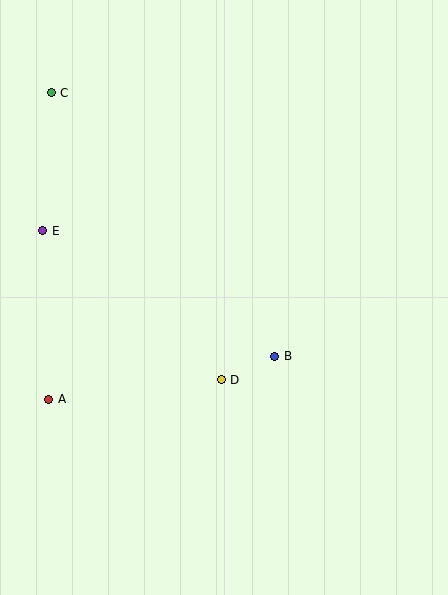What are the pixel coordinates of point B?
Point B is at (275, 356).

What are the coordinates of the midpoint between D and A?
The midpoint between D and A is at (135, 389).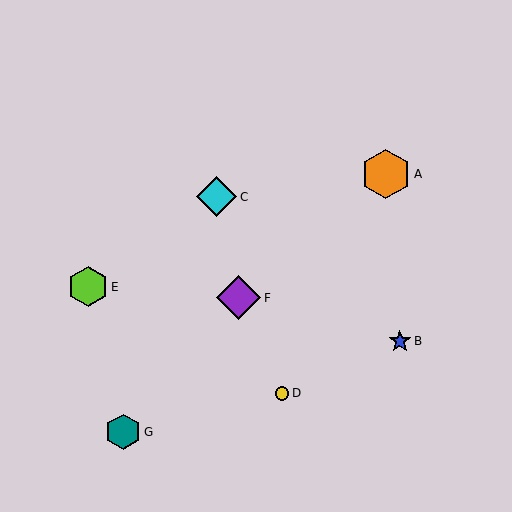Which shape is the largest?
The orange hexagon (labeled A) is the largest.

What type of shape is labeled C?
Shape C is a cyan diamond.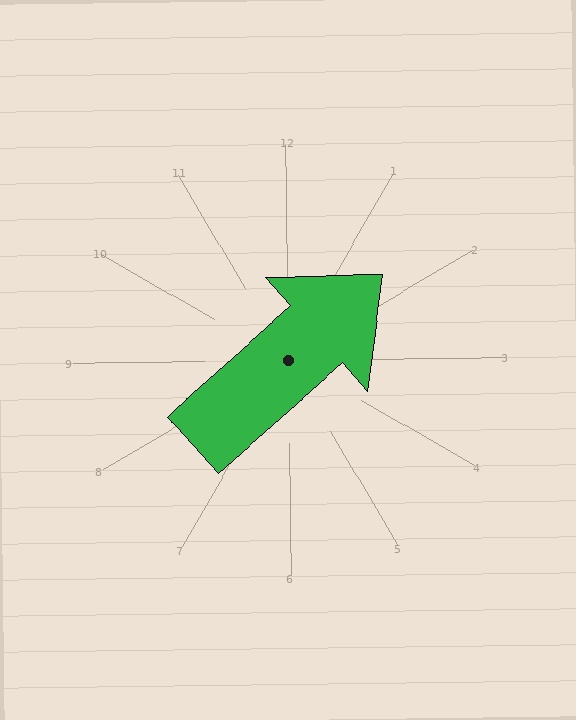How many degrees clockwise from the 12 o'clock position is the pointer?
Approximately 49 degrees.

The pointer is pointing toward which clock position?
Roughly 2 o'clock.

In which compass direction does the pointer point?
Northeast.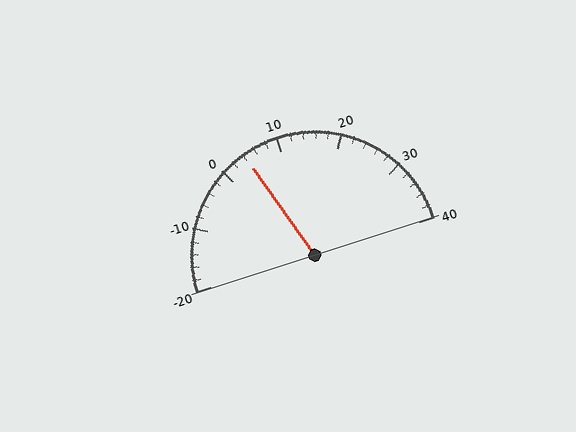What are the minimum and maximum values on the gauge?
The gauge ranges from -20 to 40.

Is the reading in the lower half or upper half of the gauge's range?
The reading is in the lower half of the range (-20 to 40).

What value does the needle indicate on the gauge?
The needle indicates approximately 4.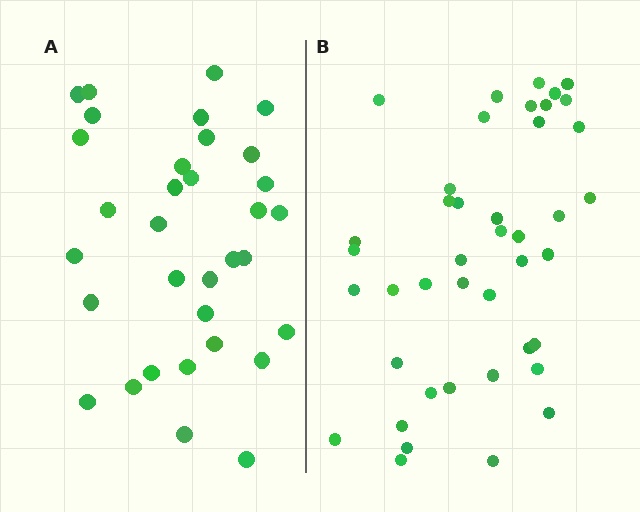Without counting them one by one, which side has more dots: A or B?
Region B (the right region) has more dots.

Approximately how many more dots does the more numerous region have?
Region B has roughly 8 or so more dots than region A.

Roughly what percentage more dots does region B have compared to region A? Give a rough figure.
About 25% more.